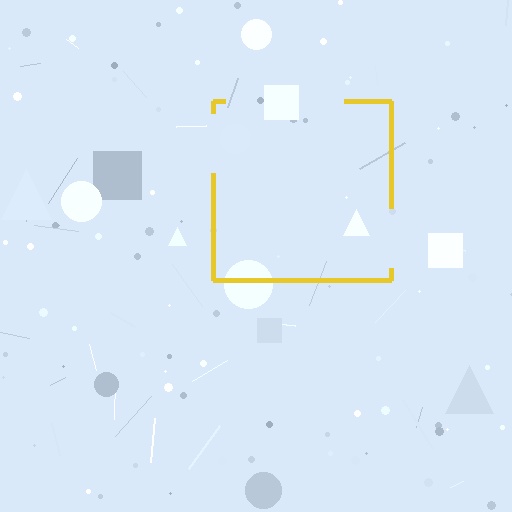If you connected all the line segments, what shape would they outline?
They would outline a square.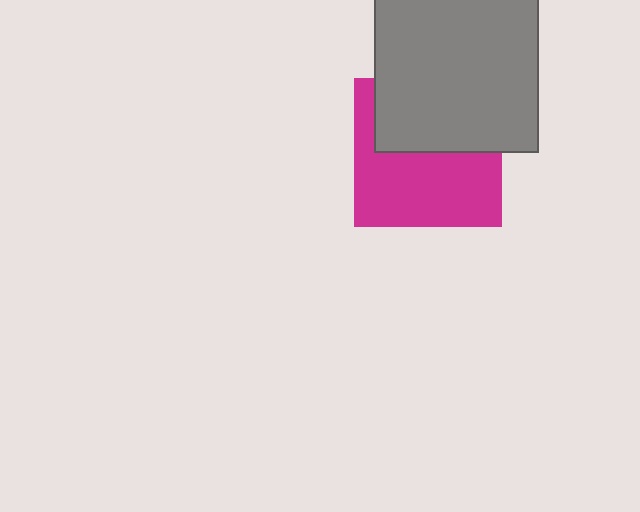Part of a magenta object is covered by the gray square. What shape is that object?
It is a square.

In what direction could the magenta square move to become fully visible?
The magenta square could move down. That would shift it out from behind the gray square entirely.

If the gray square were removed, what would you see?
You would see the complete magenta square.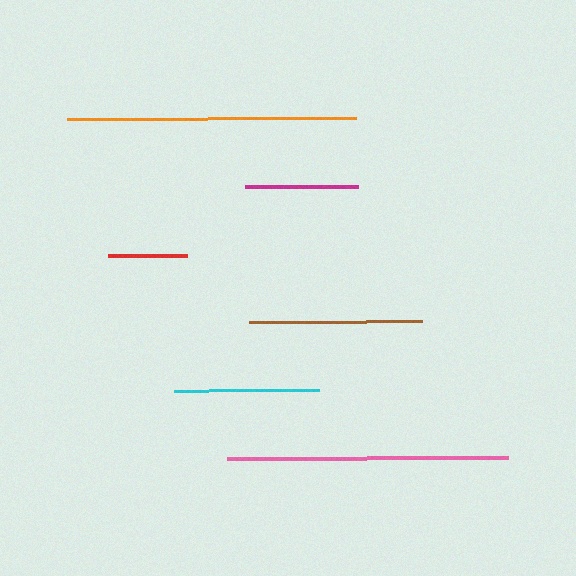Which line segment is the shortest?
The red line is the shortest at approximately 79 pixels.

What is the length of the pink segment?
The pink segment is approximately 280 pixels long.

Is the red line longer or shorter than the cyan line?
The cyan line is longer than the red line.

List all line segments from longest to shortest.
From longest to shortest: orange, pink, brown, cyan, magenta, red.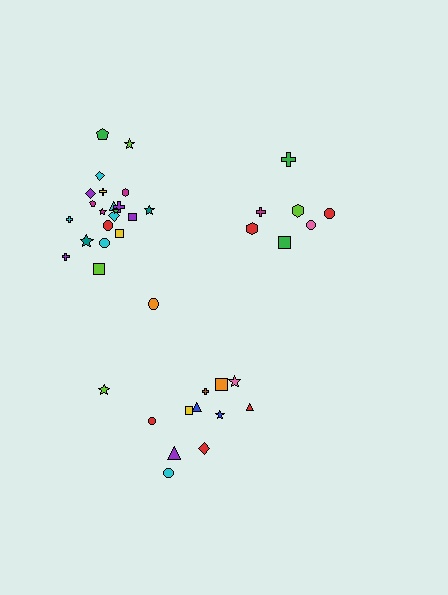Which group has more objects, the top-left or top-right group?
The top-left group.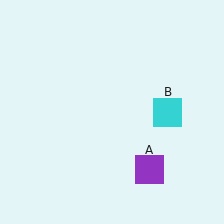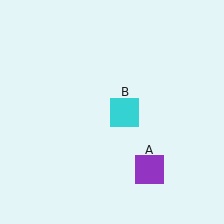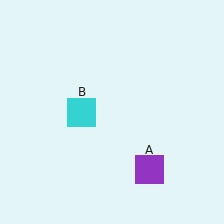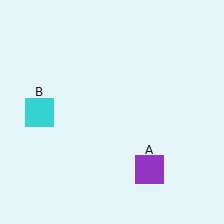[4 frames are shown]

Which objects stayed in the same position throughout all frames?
Purple square (object A) remained stationary.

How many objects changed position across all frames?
1 object changed position: cyan square (object B).